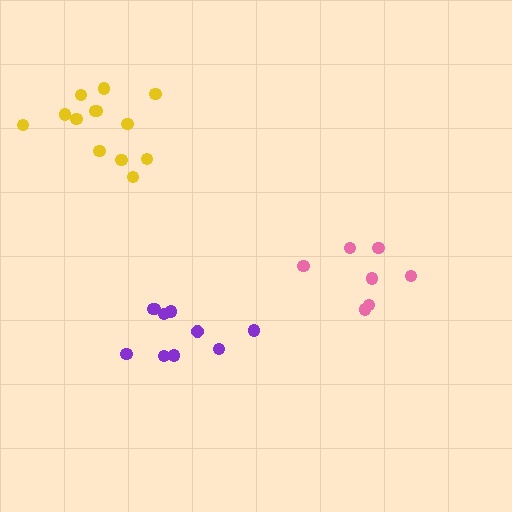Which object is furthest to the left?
The yellow cluster is leftmost.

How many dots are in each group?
Group 1: 7 dots, Group 2: 10 dots, Group 3: 13 dots (30 total).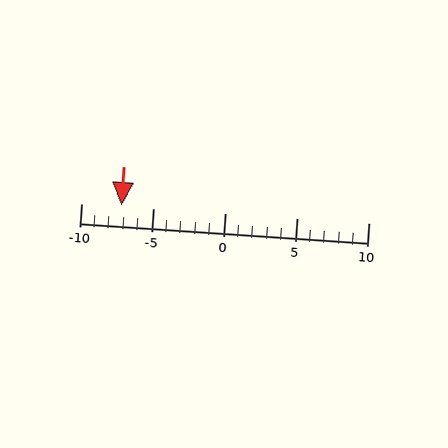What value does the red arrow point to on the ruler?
The red arrow points to approximately -7.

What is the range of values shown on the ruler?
The ruler shows values from -10 to 10.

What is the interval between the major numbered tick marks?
The major tick marks are spaced 5 units apart.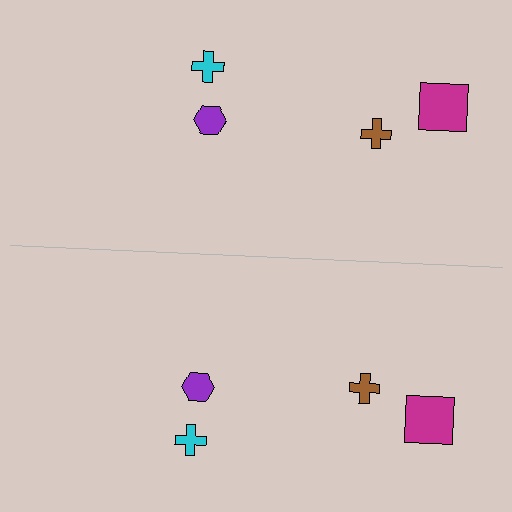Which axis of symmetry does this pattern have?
The pattern has a horizontal axis of symmetry running through the center of the image.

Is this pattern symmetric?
Yes, this pattern has bilateral (reflection) symmetry.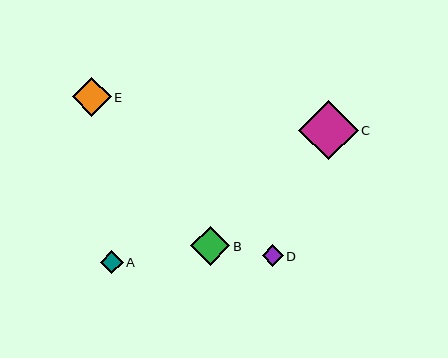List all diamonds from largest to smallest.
From largest to smallest: C, B, E, A, D.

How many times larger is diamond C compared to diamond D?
Diamond C is approximately 2.8 times the size of diamond D.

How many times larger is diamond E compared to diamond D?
Diamond E is approximately 1.8 times the size of diamond D.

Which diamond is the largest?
Diamond C is the largest with a size of approximately 59 pixels.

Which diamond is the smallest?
Diamond D is the smallest with a size of approximately 21 pixels.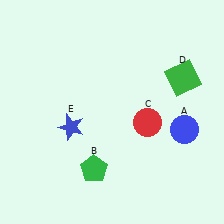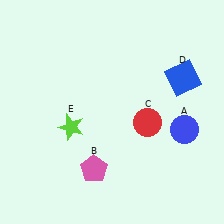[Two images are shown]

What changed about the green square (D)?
In Image 1, D is green. In Image 2, it changed to blue.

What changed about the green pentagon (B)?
In Image 1, B is green. In Image 2, it changed to pink.